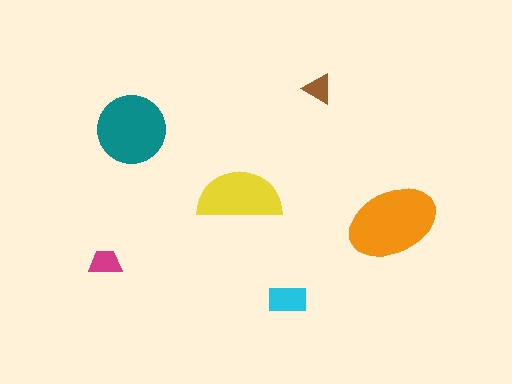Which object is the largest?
The orange ellipse.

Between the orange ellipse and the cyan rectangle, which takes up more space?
The orange ellipse.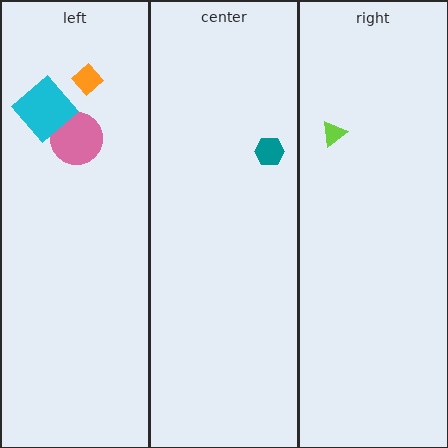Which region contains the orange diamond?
The left region.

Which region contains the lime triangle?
The right region.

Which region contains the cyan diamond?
The left region.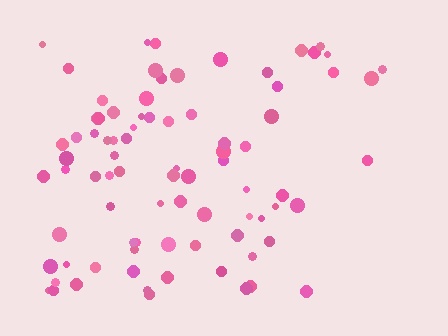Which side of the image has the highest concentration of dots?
The left.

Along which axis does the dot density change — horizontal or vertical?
Horizontal.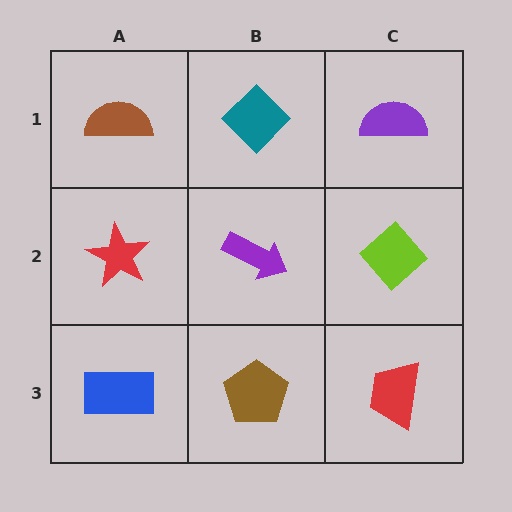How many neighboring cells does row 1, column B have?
3.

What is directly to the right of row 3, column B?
A red trapezoid.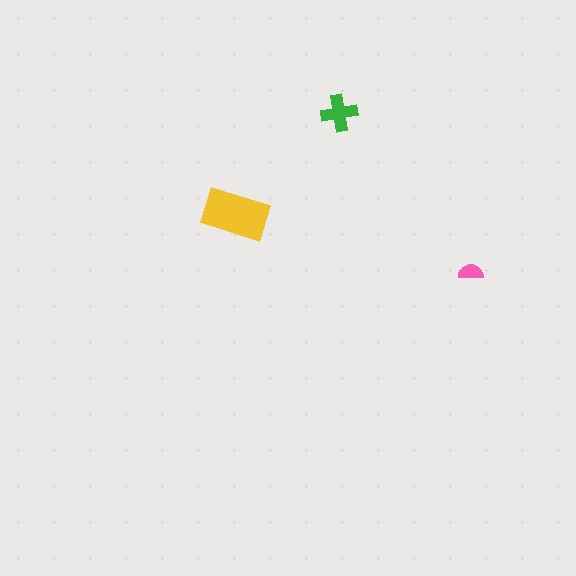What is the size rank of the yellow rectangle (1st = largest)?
1st.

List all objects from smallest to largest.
The pink semicircle, the green cross, the yellow rectangle.